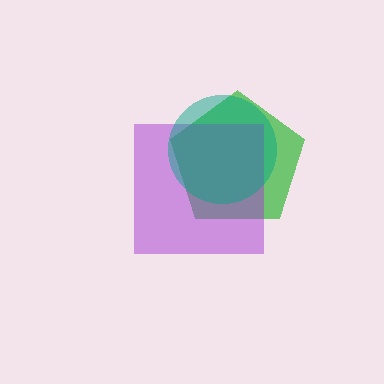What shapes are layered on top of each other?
The layered shapes are: a green pentagon, a purple square, a teal circle.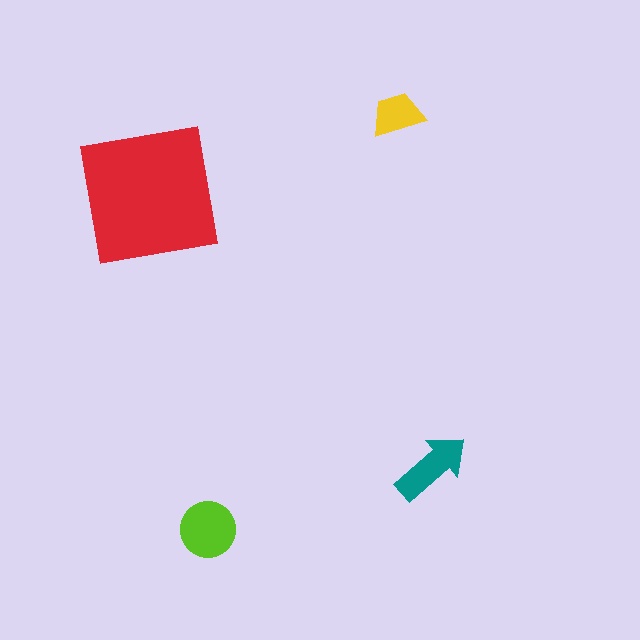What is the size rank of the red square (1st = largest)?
1st.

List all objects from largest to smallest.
The red square, the lime circle, the teal arrow, the yellow trapezoid.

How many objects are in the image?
There are 4 objects in the image.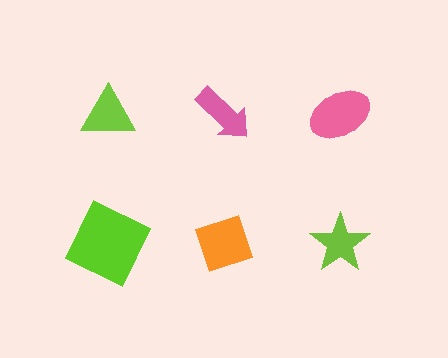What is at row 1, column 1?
A lime triangle.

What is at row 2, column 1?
A lime square.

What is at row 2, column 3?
A lime star.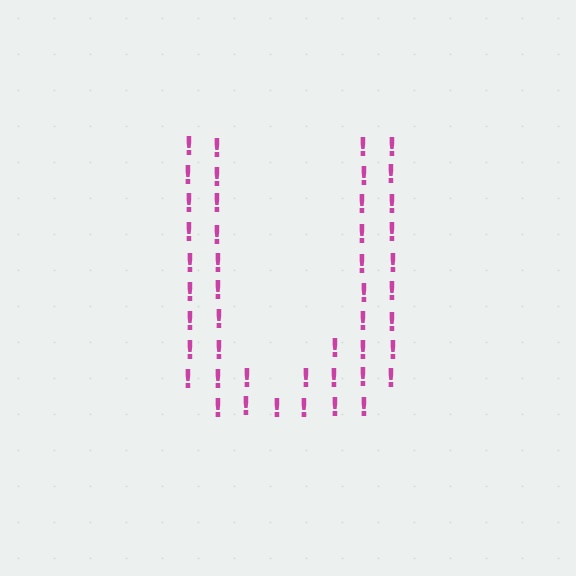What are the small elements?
The small elements are exclamation marks.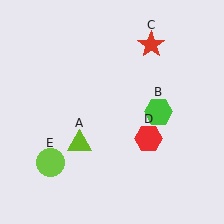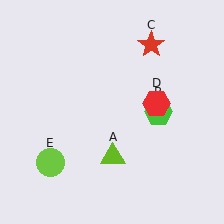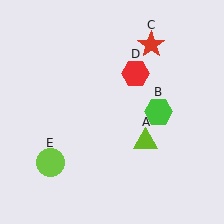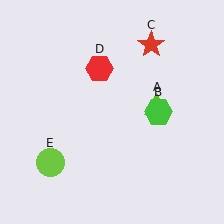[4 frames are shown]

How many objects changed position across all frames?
2 objects changed position: lime triangle (object A), red hexagon (object D).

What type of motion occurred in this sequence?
The lime triangle (object A), red hexagon (object D) rotated counterclockwise around the center of the scene.